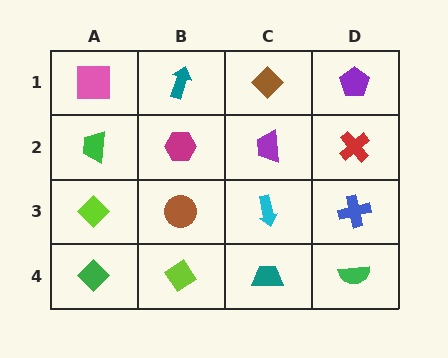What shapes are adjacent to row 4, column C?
A cyan arrow (row 3, column C), a lime diamond (row 4, column B), a green semicircle (row 4, column D).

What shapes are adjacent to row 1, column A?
A green trapezoid (row 2, column A), a teal arrow (row 1, column B).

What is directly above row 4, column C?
A cyan arrow.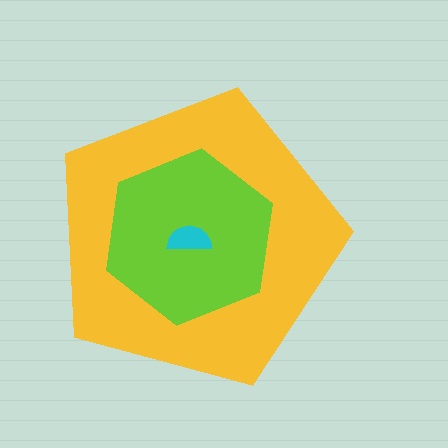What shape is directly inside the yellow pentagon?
The lime hexagon.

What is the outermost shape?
The yellow pentagon.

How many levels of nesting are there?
3.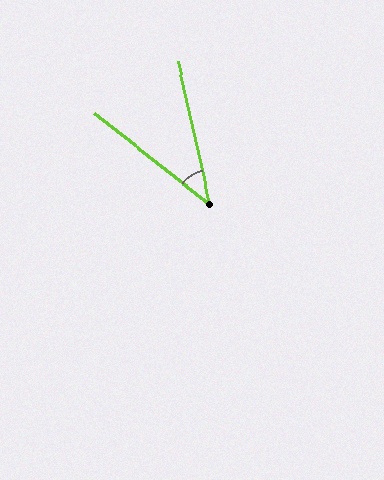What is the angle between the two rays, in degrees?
Approximately 39 degrees.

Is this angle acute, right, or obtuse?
It is acute.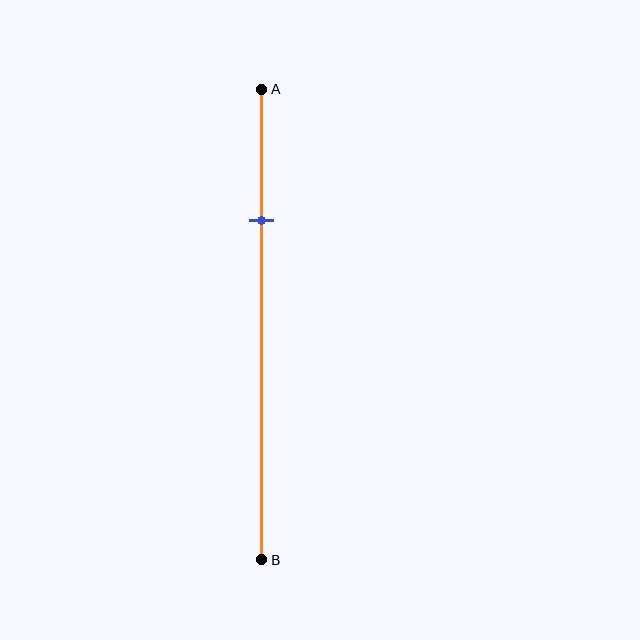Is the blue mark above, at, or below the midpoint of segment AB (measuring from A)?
The blue mark is above the midpoint of segment AB.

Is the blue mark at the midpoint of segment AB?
No, the mark is at about 30% from A, not at the 50% midpoint.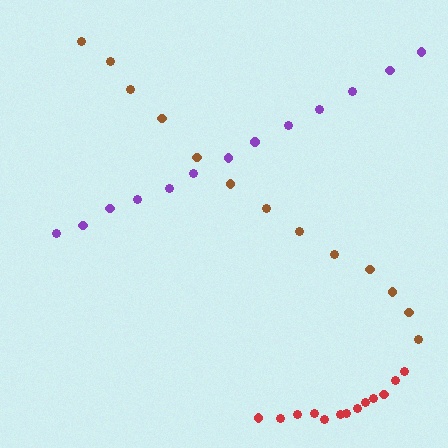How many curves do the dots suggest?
There are 3 distinct paths.